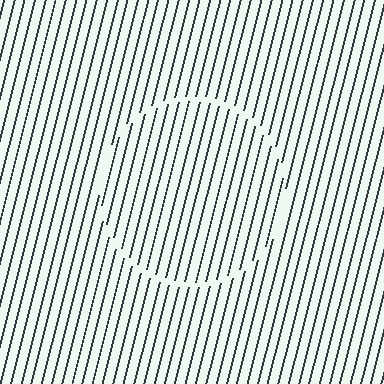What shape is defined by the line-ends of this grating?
An illusory circle. The interior of the shape contains the same grating, shifted by half a period — the contour is defined by the phase discontinuity where line-ends from the inner and outer gratings abut.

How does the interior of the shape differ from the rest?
The interior of the shape contains the same grating, shifted by half a period — the contour is defined by the phase discontinuity where line-ends from the inner and outer gratings abut.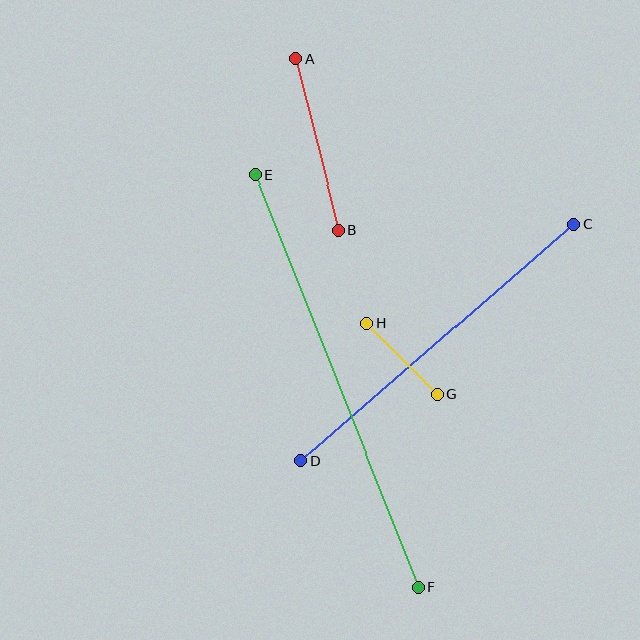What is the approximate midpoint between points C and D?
The midpoint is at approximately (438, 343) pixels.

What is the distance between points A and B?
The distance is approximately 177 pixels.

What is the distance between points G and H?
The distance is approximately 100 pixels.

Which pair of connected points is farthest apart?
Points E and F are farthest apart.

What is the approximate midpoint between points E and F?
The midpoint is at approximately (337, 381) pixels.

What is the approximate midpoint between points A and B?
The midpoint is at approximately (317, 145) pixels.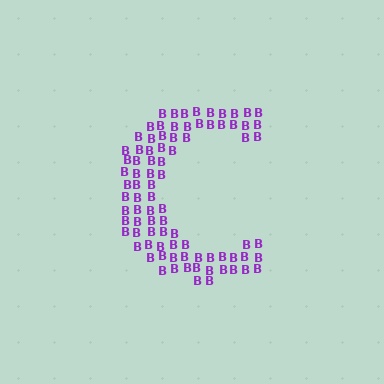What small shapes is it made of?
It is made of small letter B's.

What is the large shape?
The large shape is the letter C.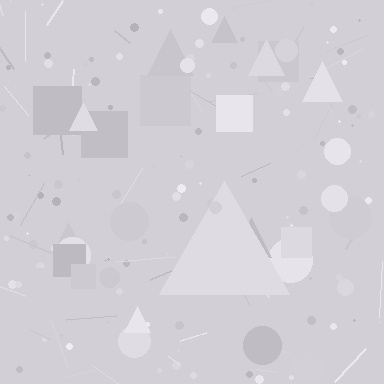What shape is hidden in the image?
A triangle is hidden in the image.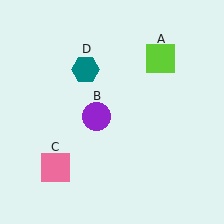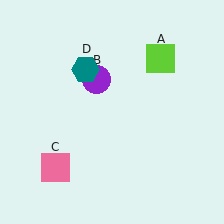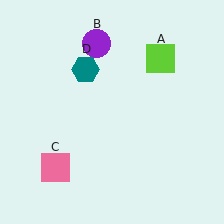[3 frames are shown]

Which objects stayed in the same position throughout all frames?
Lime square (object A) and pink square (object C) and teal hexagon (object D) remained stationary.